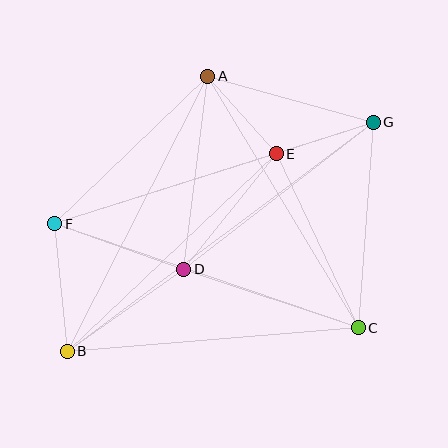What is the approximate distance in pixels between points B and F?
The distance between B and F is approximately 128 pixels.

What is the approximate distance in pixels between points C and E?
The distance between C and E is approximately 192 pixels.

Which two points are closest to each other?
Points E and G are closest to each other.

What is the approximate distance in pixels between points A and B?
The distance between A and B is approximately 309 pixels.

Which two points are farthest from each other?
Points B and G are farthest from each other.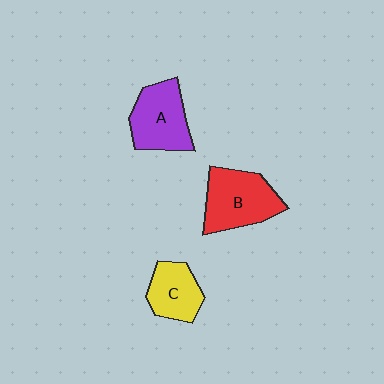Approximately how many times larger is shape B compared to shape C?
Approximately 1.5 times.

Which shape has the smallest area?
Shape C (yellow).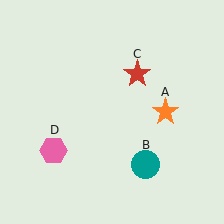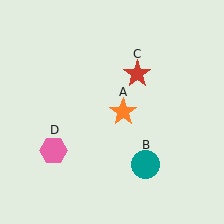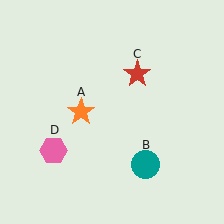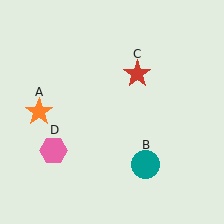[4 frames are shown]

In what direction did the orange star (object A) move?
The orange star (object A) moved left.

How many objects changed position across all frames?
1 object changed position: orange star (object A).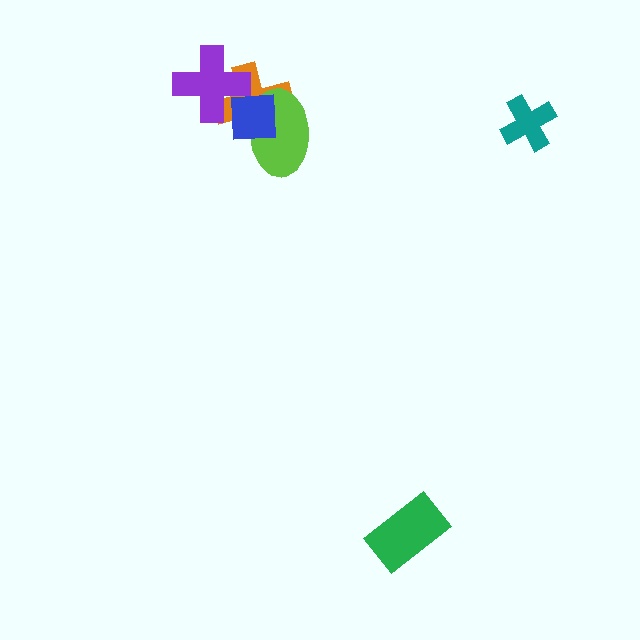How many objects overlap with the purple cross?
2 objects overlap with the purple cross.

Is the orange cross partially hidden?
Yes, it is partially covered by another shape.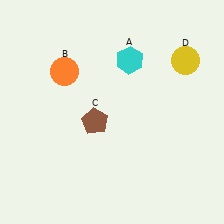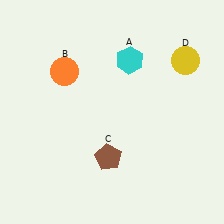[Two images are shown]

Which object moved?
The brown pentagon (C) moved down.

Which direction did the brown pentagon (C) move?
The brown pentagon (C) moved down.